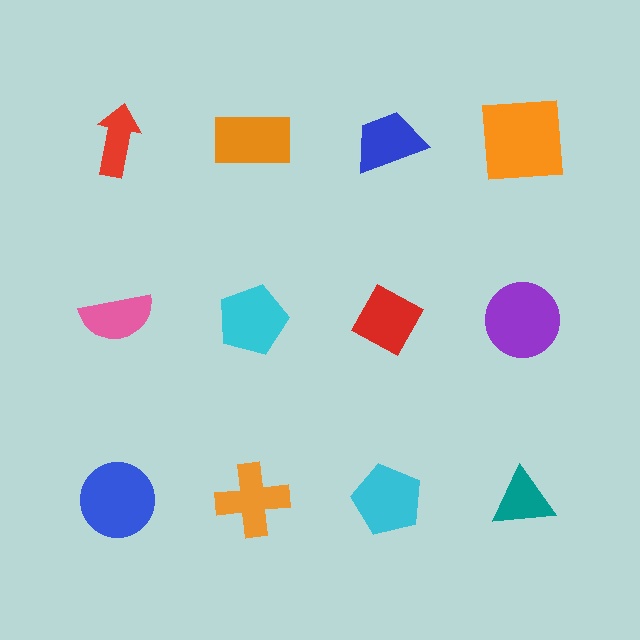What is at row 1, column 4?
An orange square.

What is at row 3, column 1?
A blue circle.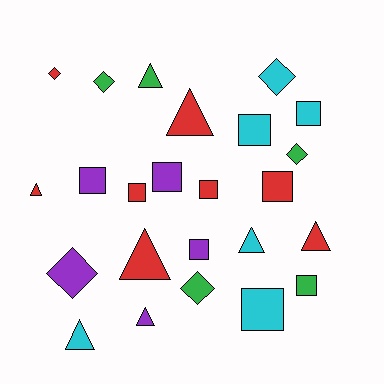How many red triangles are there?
There are 4 red triangles.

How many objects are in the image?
There are 24 objects.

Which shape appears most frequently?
Square, with 10 objects.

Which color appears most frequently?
Red, with 8 objects.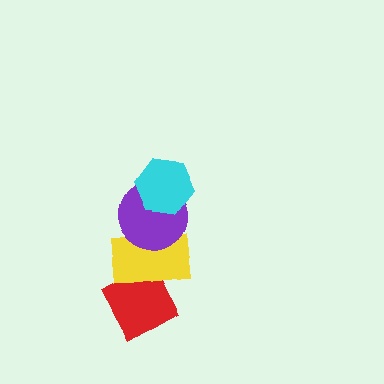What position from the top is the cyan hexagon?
The cyan hexagon is 1st from the top.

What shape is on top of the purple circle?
The cyan hexagon is on top of the purple circle.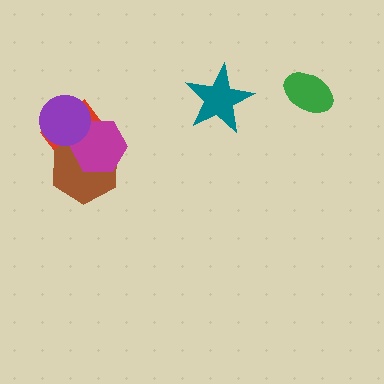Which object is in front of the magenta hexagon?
The purple circle is in front of the magenta hexagon.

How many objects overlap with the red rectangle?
3 objects overlap with the red rectangle.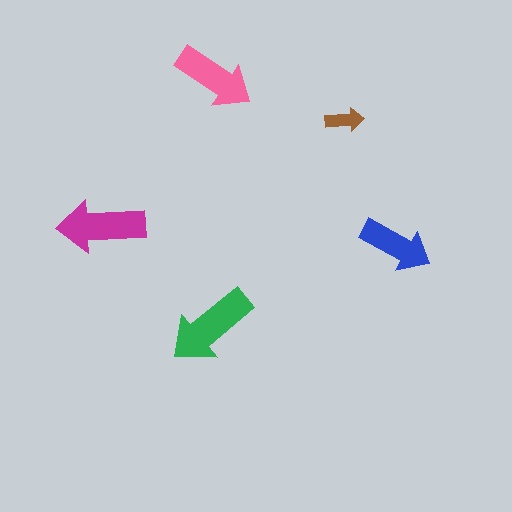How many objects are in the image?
There are 5 objects in the image.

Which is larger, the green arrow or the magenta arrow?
The green one.